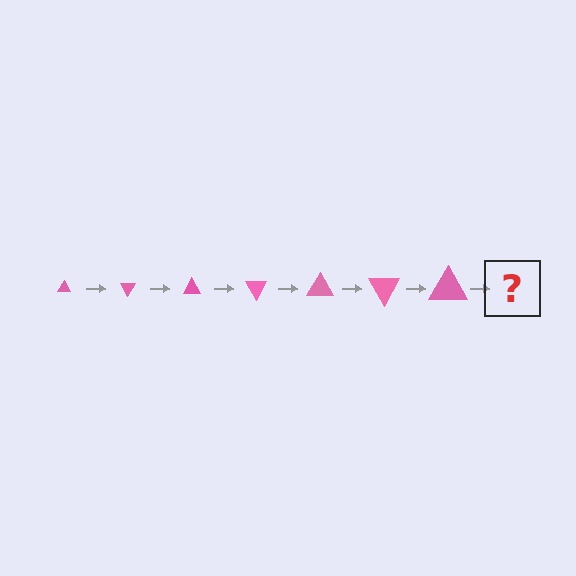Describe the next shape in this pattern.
It should be a triangle, larger than the previous one and rotated 420 degrees from the start.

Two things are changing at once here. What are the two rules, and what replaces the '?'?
The two rules are that the triangle grows larger each step and it rotates 60 degrees each step. The '?' should be a triangle, larger than the previous one and rotated 420 degrees from the start.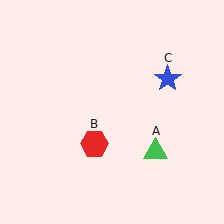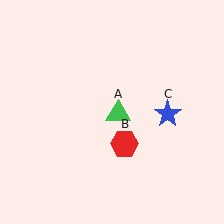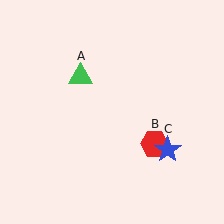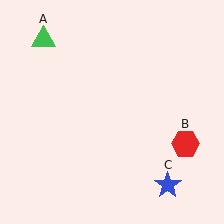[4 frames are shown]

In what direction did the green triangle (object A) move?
The green triangle (object A) moved up and to the left.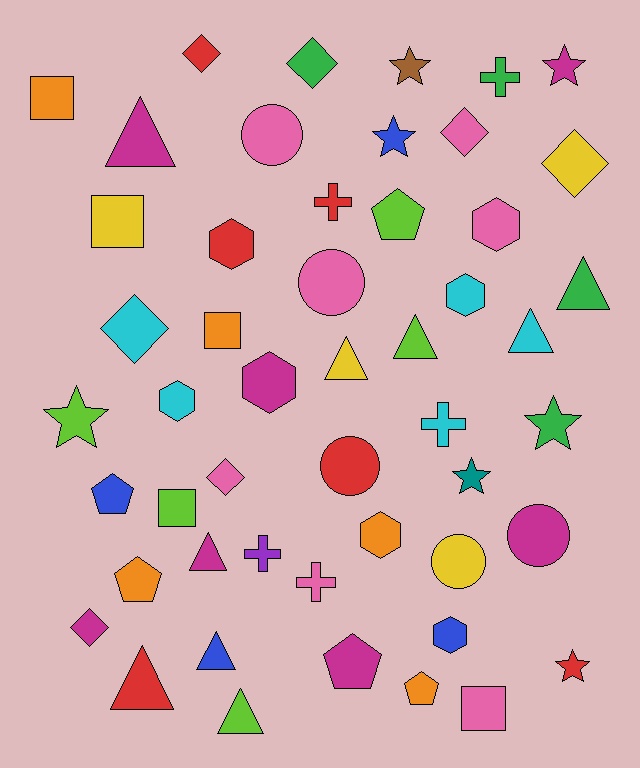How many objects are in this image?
There are 50 objects.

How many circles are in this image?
There are 5 circles.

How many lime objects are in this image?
There are 5 lime objects.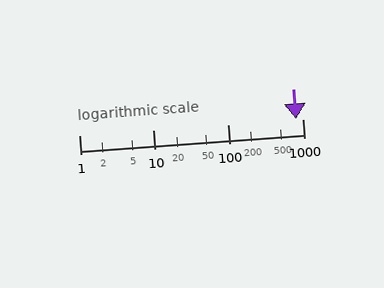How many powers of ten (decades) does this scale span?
The scale spans 3 decades, from 1 to 1000.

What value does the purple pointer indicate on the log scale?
The pointer indicates approximately 830.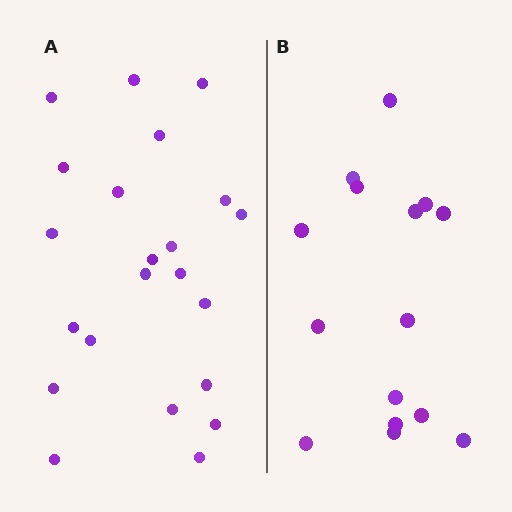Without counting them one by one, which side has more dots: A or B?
Region A (the left region) has more dots.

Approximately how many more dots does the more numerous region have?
Region A has roughly 8 or so more dots than region B.